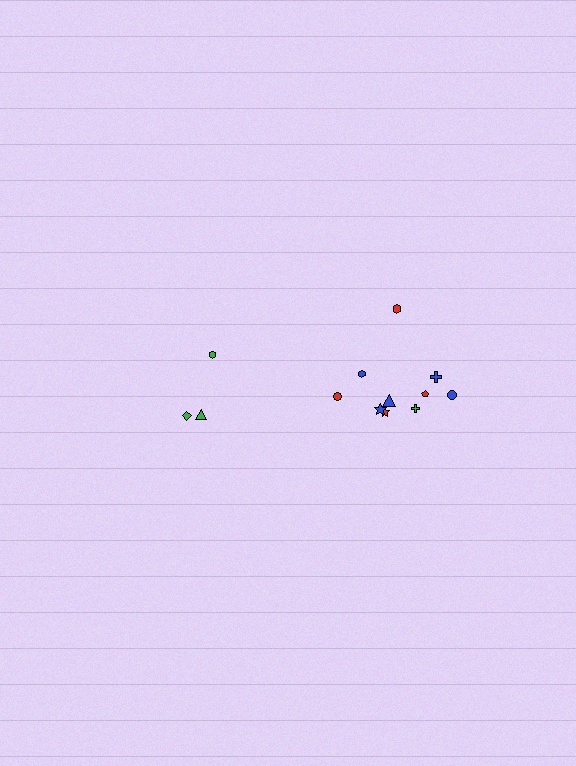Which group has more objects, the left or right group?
The right group.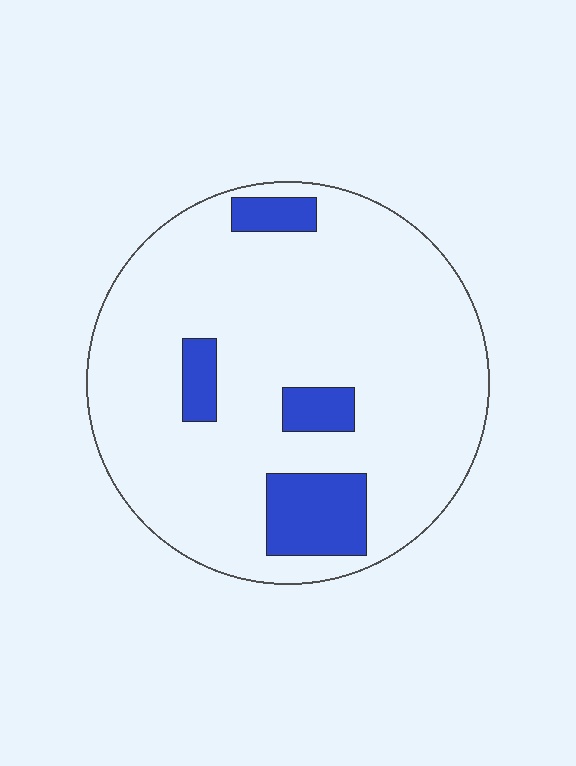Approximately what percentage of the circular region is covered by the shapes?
Approximately 15%.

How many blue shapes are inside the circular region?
4.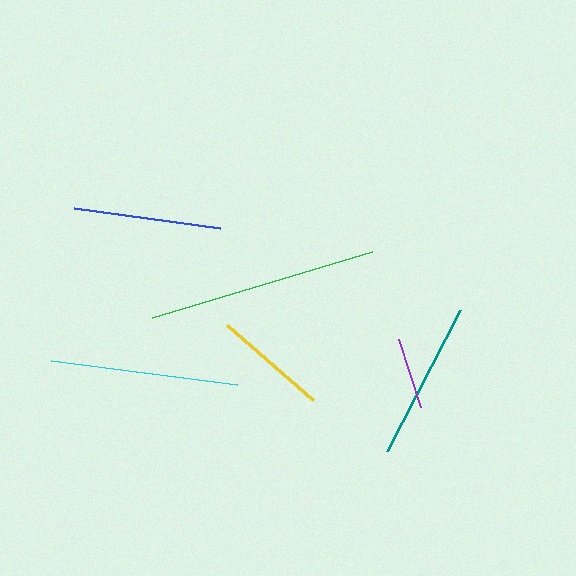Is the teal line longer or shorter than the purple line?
The teal line is longer than the purple line.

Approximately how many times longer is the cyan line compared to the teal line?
The cyan line is approximately 1.2 times the length of the teal line.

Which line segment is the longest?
The green line is the longest at approximately 229 pixels.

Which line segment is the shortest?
The purple line is the shortest at approximately 71 pixels.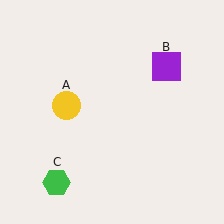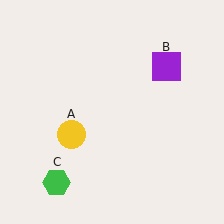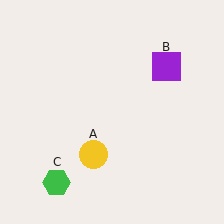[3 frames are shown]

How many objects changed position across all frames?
1 object changed position: yellow circle (object A).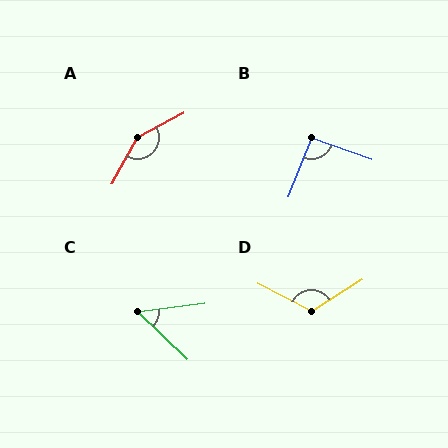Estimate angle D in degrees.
Approximately 120 degrees.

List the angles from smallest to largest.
C (50°), B (92°), D (120°), A (146°).